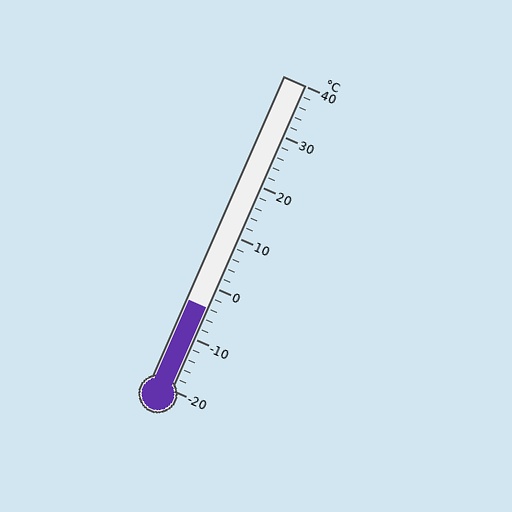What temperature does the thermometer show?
The thermometer shows approximately -4°C.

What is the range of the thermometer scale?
The thermometer scale ranges from -20°C to 40°C.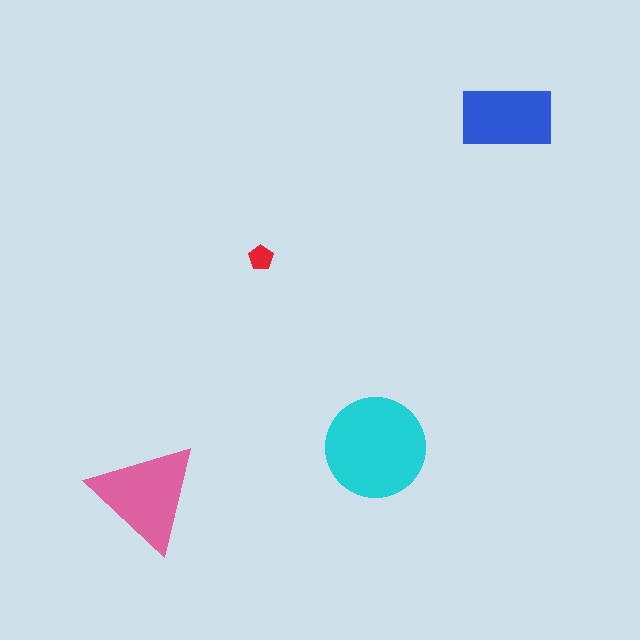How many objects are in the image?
There are 4 objects in the image.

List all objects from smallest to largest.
The red pentagon, the blue rectangle, the pink triangle, the cyan circle.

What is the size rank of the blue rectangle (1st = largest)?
3rd.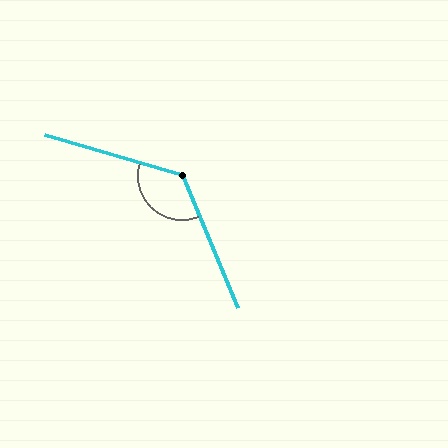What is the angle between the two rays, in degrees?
Approximately 129 degrees.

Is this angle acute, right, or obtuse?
It is obtuse.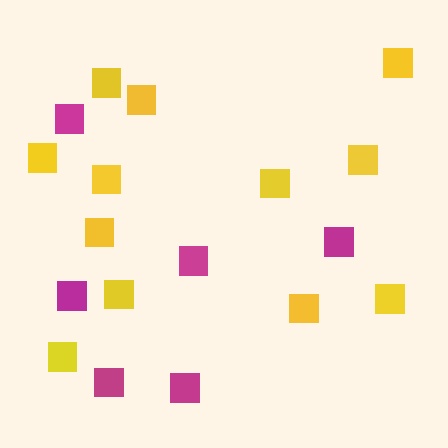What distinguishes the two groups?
There are 2 groups: one group of yellow squares (12) and one group of magenta squares (6).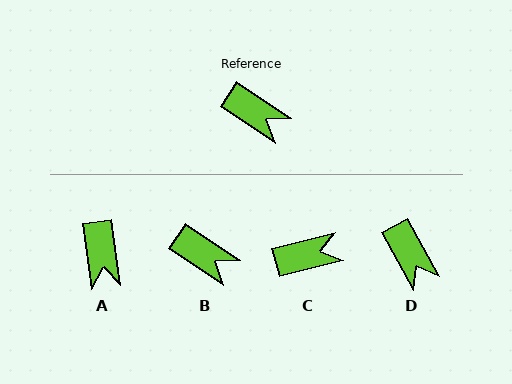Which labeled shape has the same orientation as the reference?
B.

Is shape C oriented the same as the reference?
No, it is off by about 48 degrees.